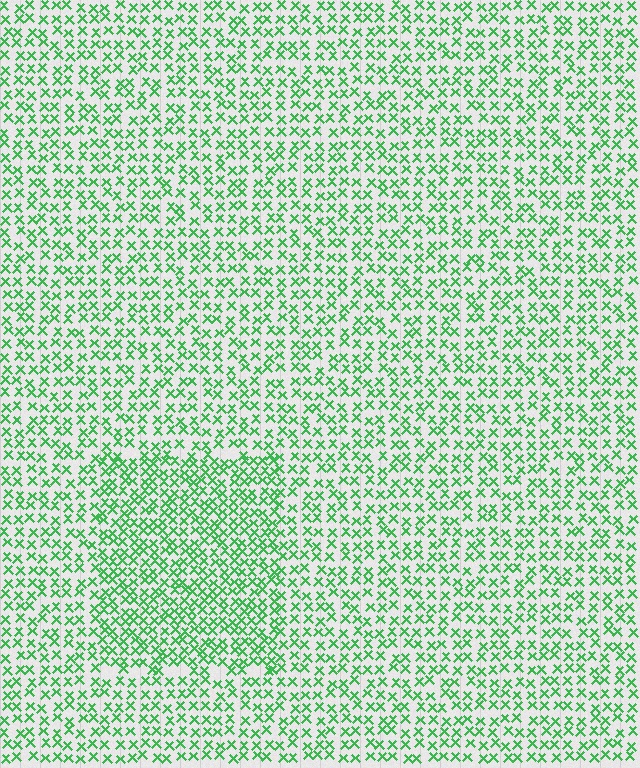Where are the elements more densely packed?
The elements are more densely packed inside the rectangle boundary.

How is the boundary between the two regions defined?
The boundary is defined by a change in element density (approximately 1.6x ratio). All elements are the same color, size, and shape.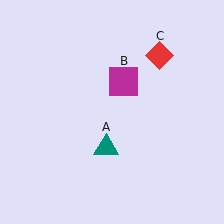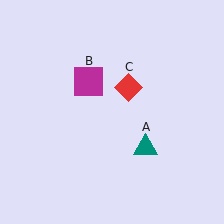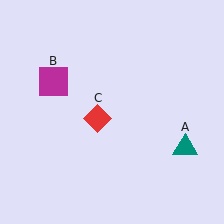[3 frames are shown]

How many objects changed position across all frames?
3 objects changed position: teal triangle (object A), magenta square (object B), red diamond (object C).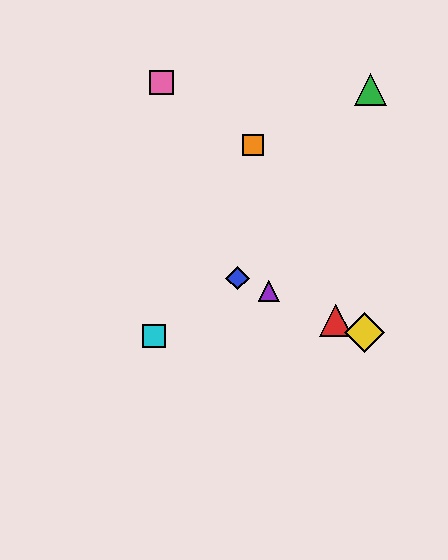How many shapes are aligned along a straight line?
4 shapes (the red triangle, the blue diamond, the yellow diamond, the purple triangle) are aligned along a straight line.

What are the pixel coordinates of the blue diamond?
The blue diamond is at (238, 278).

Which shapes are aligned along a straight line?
The red triangle, the blue diamond, the yellow diamond, the purple triangle are aligned along a straight line.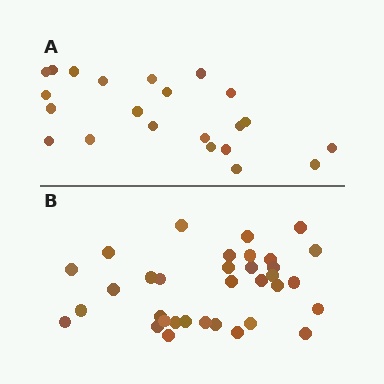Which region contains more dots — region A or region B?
Region B (the bottom region) has more dots.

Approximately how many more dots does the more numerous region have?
Region B has roughly 12 or so more dots than region A.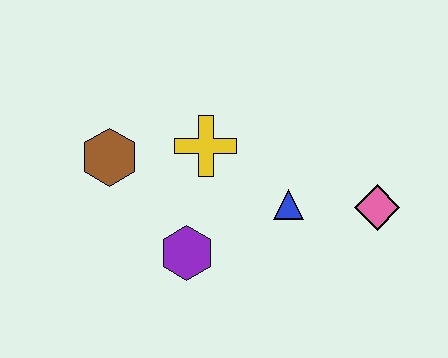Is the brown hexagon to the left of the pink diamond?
Yes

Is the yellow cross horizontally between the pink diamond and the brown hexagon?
Yes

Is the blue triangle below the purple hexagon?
No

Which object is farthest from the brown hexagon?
The pink diamond is farthest from the brown hexagon.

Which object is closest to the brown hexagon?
The yellow cross is closest to the brown hexagon.